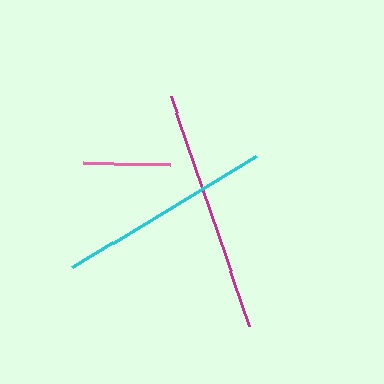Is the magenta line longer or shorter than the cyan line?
The magenta line is longer than the cyan line.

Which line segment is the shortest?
The pink line is the shortest at approximately 87 pixels.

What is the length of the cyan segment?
The cyan segment is approximately 216 pixels long.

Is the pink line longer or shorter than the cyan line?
The cyan line is longer than the pink line.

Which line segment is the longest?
The magenta line is the longest at approximately 243 pixels.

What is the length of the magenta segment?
The magenta segment is approximately 243 pixels long.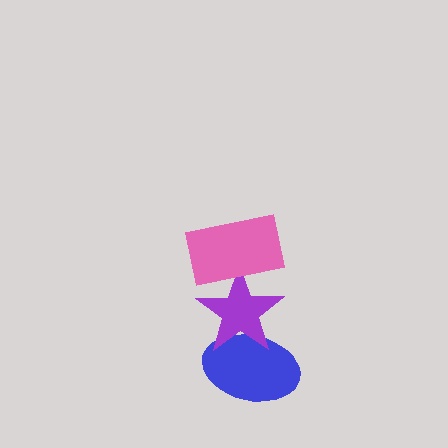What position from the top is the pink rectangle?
The pink rectangle is 1st from the top.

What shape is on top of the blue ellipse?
The purple star is on top of the blue ellipse.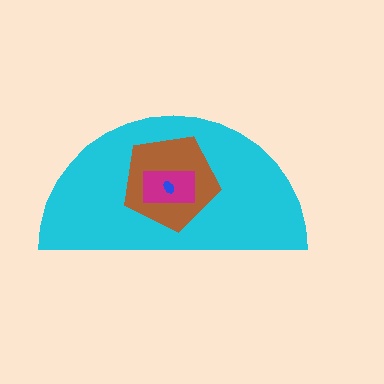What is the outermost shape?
The cyan semicircle.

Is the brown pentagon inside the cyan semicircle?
Yes.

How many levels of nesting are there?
4.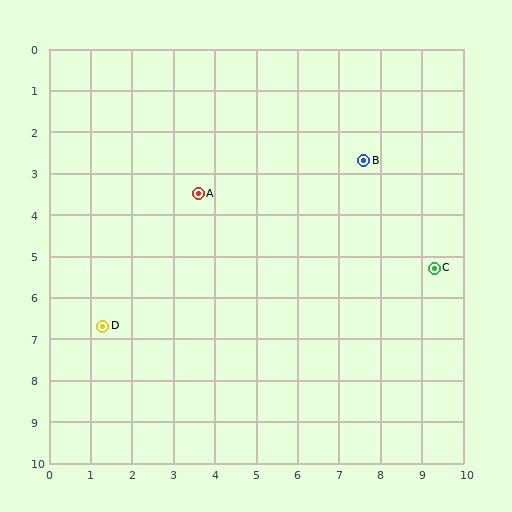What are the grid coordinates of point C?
Point C is at approximately (9.3, 5.3).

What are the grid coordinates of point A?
Point A is at approximately (3.6, 3.5).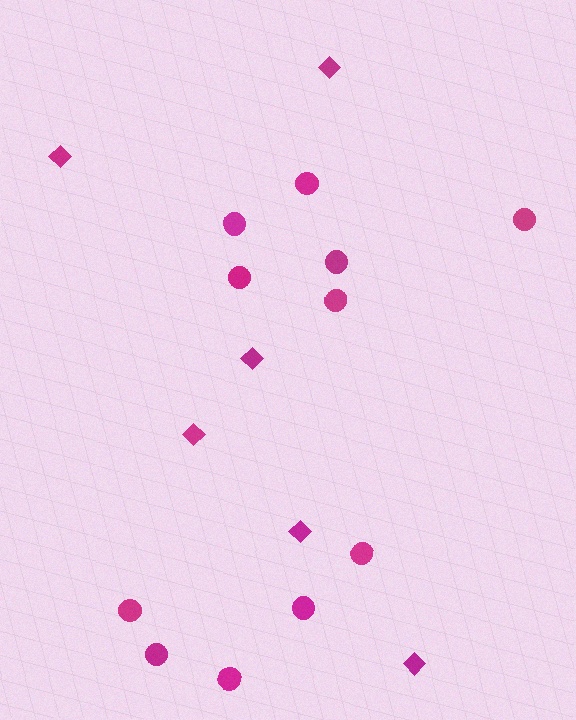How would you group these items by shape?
There are 2 groups: one group of diamonds (6) and one group of circles (11).